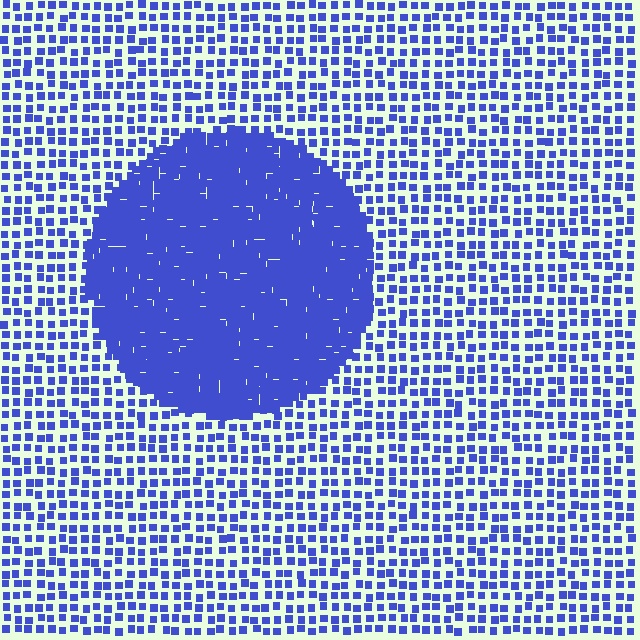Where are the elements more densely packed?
The elements are more densely packed inside the circle boundary.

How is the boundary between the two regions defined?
The boundary is defined by a change in element density (approximately 2.9x ratio). All elements are the same color, size, and shape.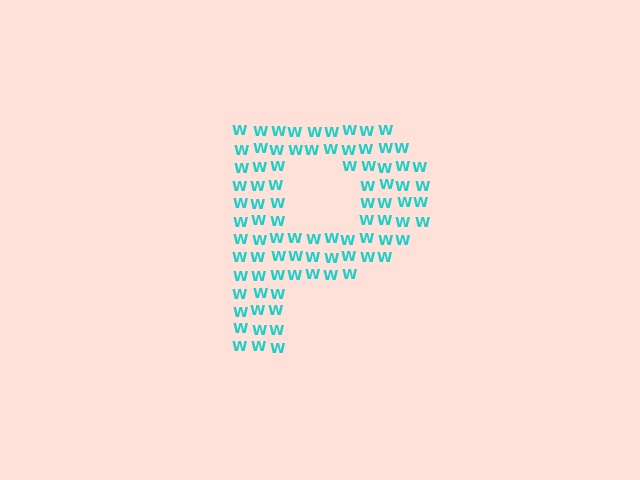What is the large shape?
The large shape is the letter P.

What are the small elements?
The small elements are letter W's.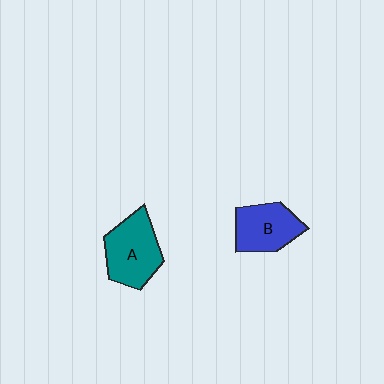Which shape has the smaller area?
Shape B (blue).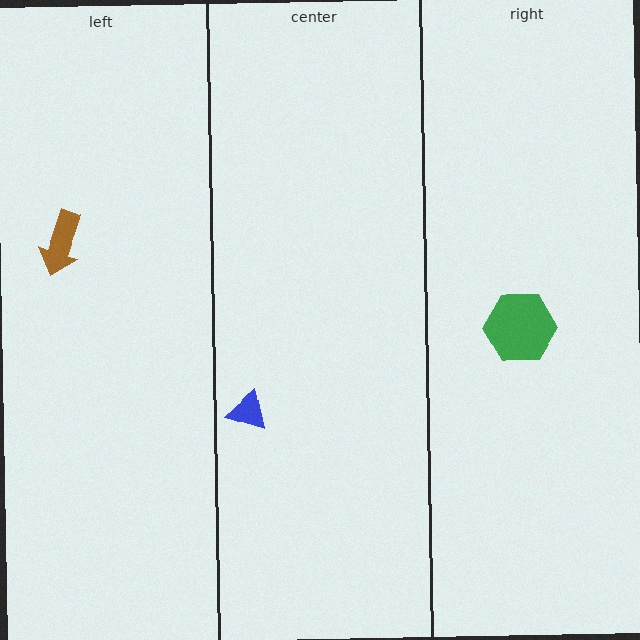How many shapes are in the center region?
1.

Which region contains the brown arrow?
The left region.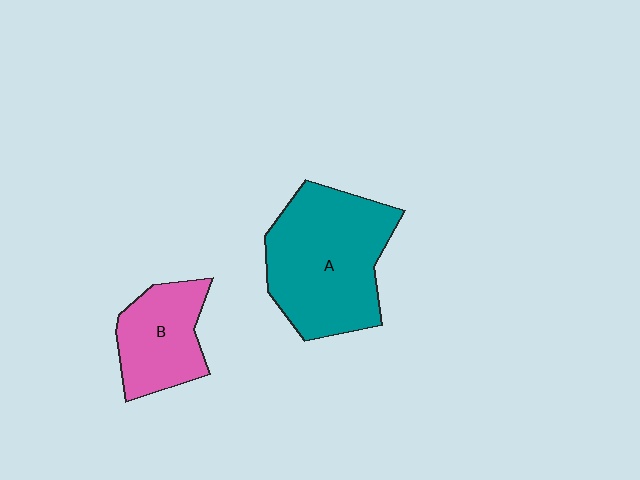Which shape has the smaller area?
Shape B (pink).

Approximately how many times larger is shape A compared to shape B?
Approximately 1.8 times.